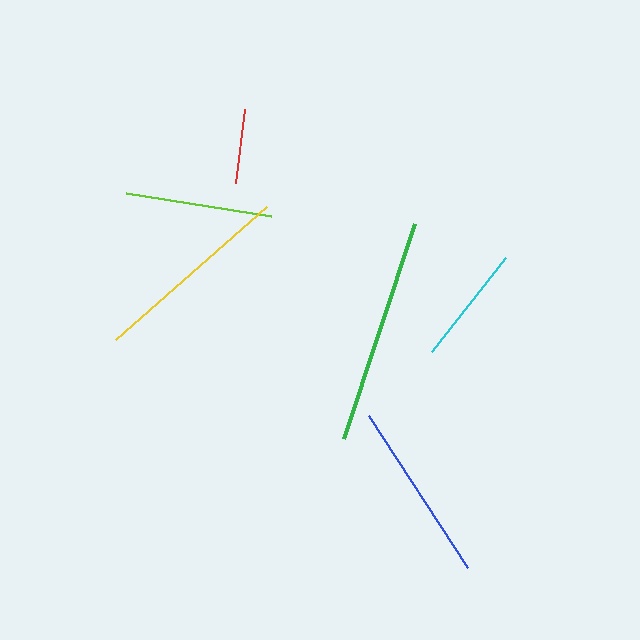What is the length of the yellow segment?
The yellow segment is approximately 201 pixels long.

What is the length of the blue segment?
The blue segment is approximately 181 pixels long.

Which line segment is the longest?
The green line is the longest at approximately 226 pixels.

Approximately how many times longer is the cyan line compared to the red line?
The cyan line is approximately 1.6 times the length of the red line.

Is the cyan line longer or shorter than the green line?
The green line is longer than the cyan line.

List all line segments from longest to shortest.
From longest to shortest: green, yellow, blue, lime, cyan, red.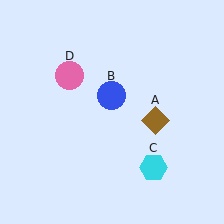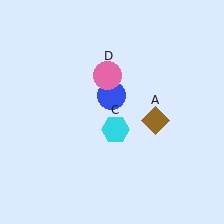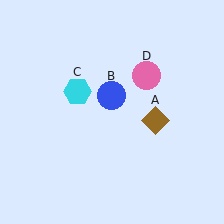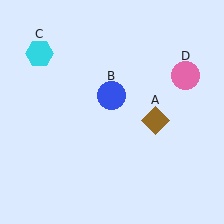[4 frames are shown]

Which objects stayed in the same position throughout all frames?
Brown diamond (object A) and blue circle (object B) remained stationary.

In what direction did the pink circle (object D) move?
The pink circle (object D) moved right.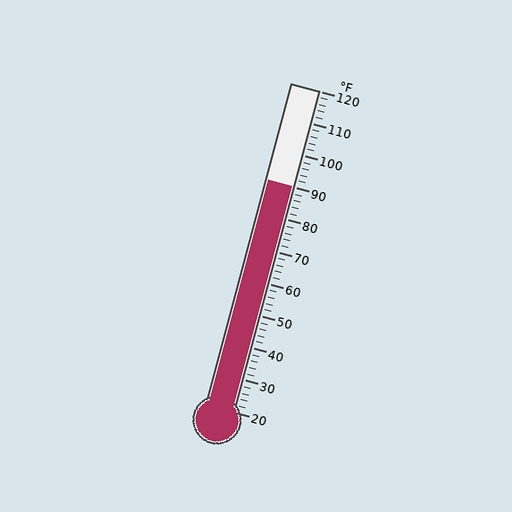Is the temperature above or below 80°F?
The temperature is above 80°F.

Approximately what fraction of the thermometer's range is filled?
The thermometer is filled to approximately 70% of its range.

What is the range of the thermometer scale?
The thermometer scale ranges from 20°F to 120°F.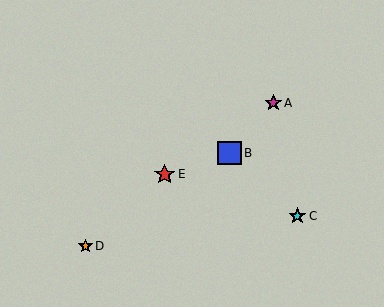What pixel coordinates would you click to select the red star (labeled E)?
Click at (165, 174) to select the red star E.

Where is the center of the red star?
The center of the red star is at (165, 174).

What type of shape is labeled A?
Shape A is a magenta star.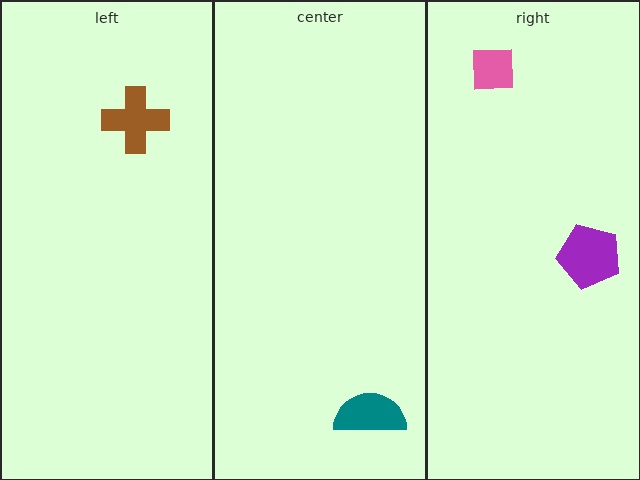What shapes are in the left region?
The brown cross.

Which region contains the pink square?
The right region.